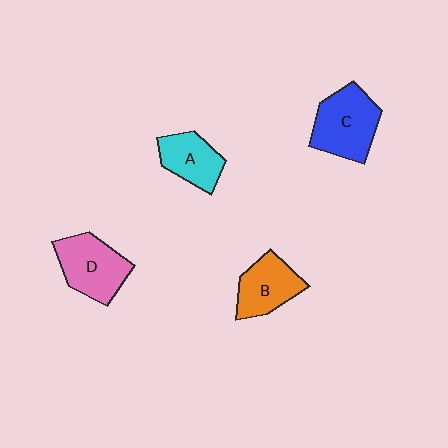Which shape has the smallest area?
Shape A (cyan).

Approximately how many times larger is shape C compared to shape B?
Approximately 1.3 times.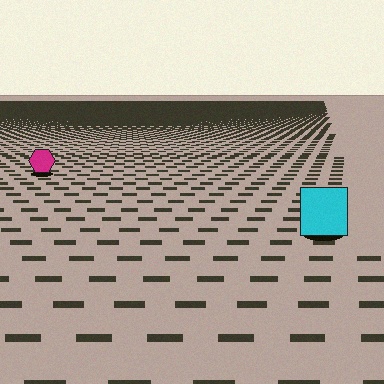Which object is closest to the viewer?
The cyan square is closest. The texture marks near it are larger and more spread out.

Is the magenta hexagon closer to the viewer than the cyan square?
No. The cyan square is closer — you can tell from the texture gradient: the ground texture is coarser near it.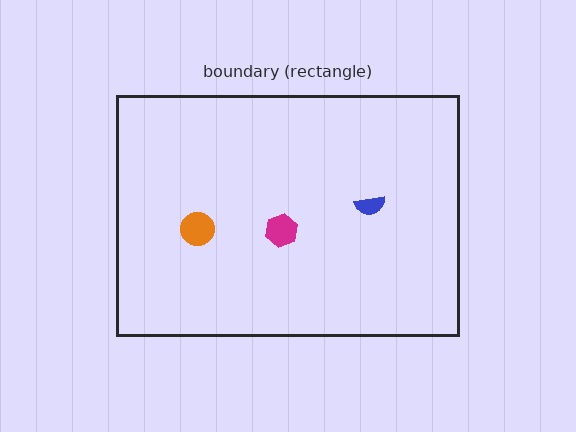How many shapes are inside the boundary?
3 inside, 0 outside.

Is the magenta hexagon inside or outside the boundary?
Inside.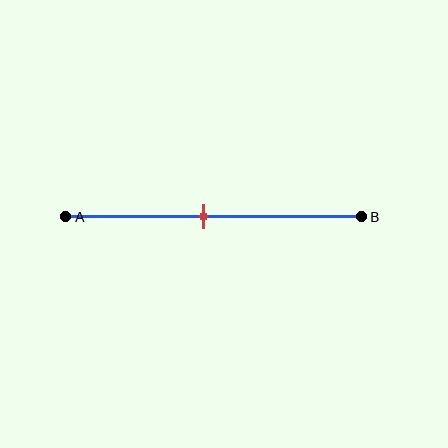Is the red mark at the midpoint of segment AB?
No, the mark is at about 45% from A, not at the 50% midpoint.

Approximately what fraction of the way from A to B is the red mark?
The red mark is approximately 45% of the way from A to B.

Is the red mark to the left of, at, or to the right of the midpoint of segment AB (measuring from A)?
The red mark is to the left of the midpoint of segment AB.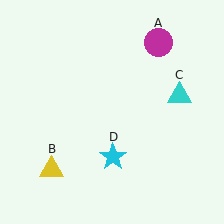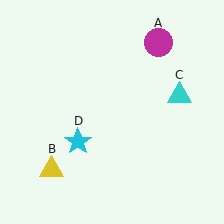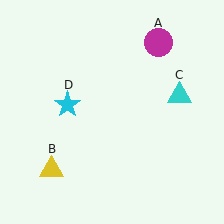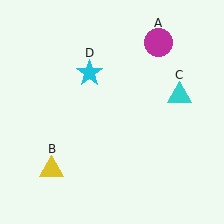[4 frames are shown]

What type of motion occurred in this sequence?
The cyan star (object D) rotated clockwise around the center of the scene.